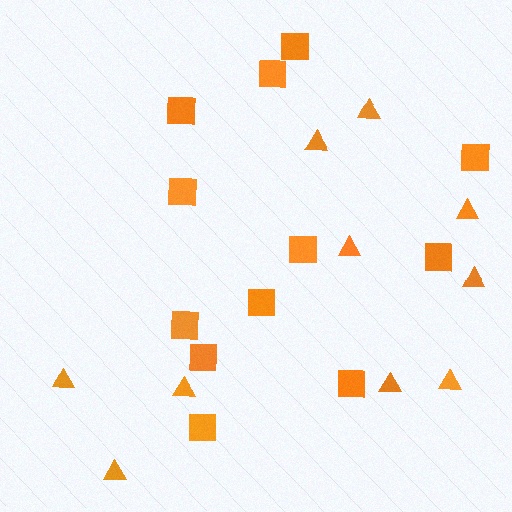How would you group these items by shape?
There are 2 groups: one group of squares (12) and one group of triangles (10).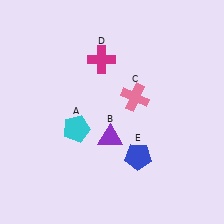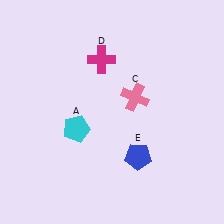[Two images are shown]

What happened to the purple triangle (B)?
The purple triangle (B) was removed in Image 2. It was in the bottom-left area of Image 1.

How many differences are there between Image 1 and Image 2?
There is 1 difference between the two images.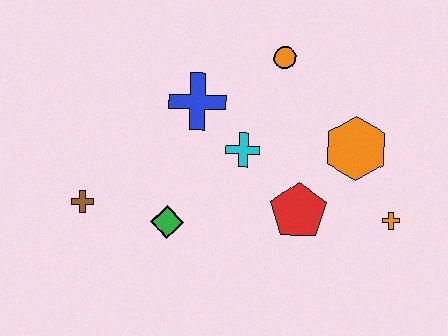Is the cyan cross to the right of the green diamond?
Yes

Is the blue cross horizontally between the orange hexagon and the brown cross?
Yes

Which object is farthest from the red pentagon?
The brown cross is farthest from the red pentagon.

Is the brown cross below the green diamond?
No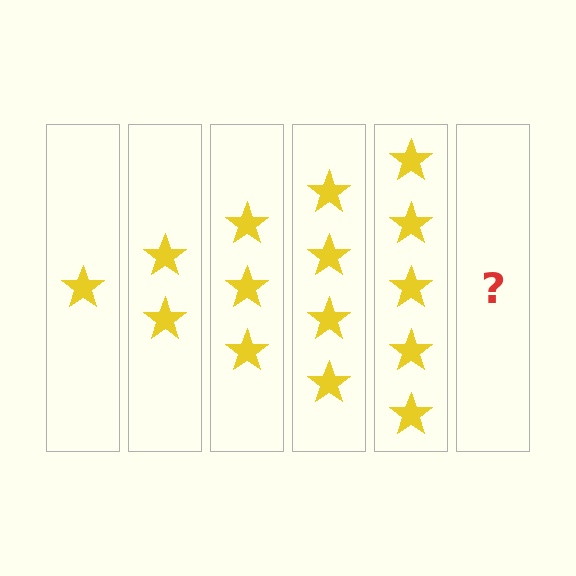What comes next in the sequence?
The next element should be 6 stars.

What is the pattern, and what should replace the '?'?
The pattern is that each step adds one more star. The '?' should be 6 stars.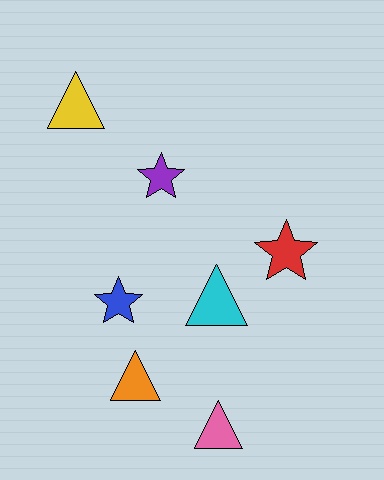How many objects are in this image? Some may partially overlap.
There are 7 objects.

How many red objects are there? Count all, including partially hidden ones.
There is 1 red object.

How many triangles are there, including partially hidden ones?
There are 4 triangles.